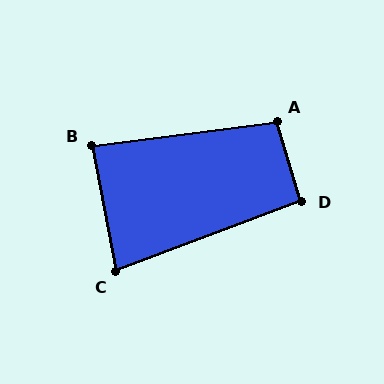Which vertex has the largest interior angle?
A, at approximately 100 degrees.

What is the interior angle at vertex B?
Approximately 87 degrees (approximately right).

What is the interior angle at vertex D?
Approximately 93 degrees (approximately right).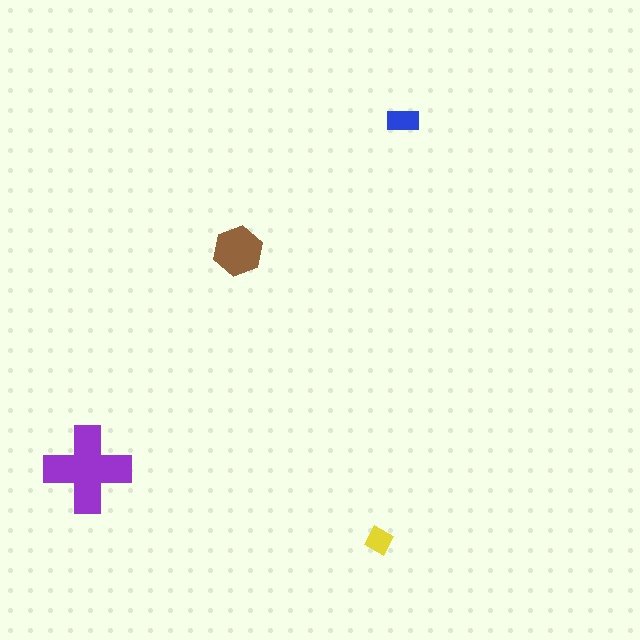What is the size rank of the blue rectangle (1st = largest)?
3rd.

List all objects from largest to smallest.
The purple cross, the brown hexagon, the blue rectangle, the yellow diamond.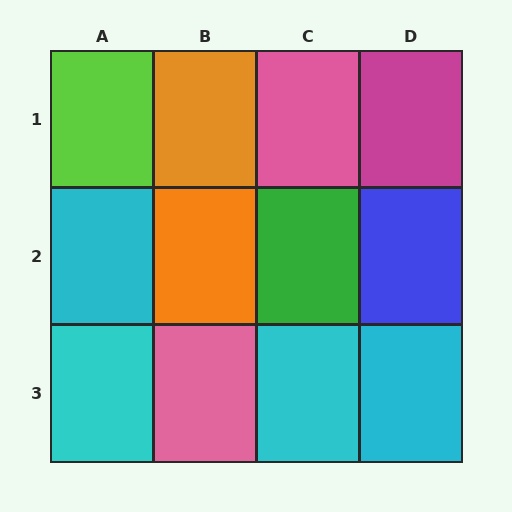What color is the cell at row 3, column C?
Cyan.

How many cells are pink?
2 cells are pink.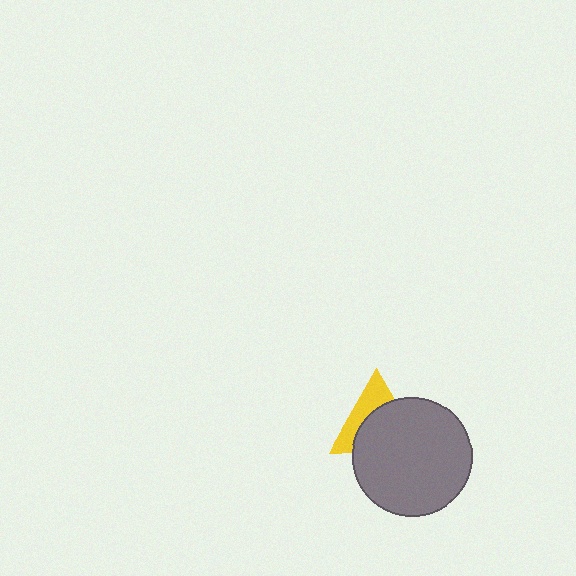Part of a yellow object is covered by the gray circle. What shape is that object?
It is a triangle.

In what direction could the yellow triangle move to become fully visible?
The yellow triangle could move up. That would shift it out from behind the gray circle entirely.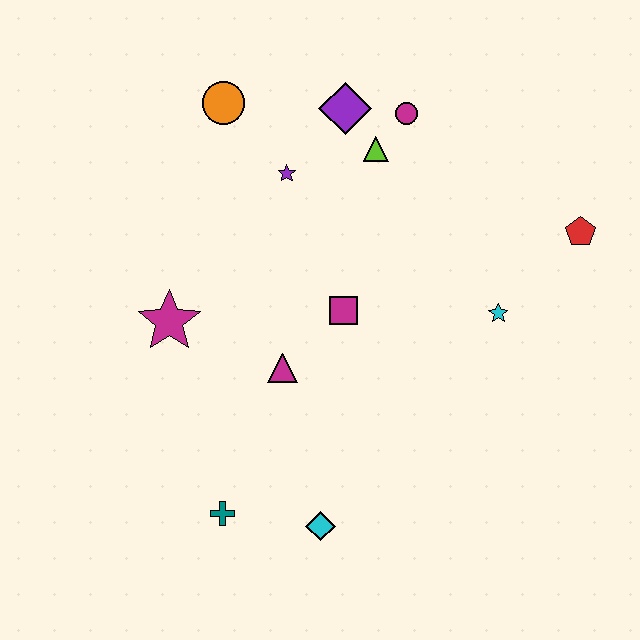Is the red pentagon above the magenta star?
Yes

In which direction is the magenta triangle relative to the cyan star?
The magenta triangle is to the left of the cyan star.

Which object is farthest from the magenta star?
The red pentagon is farthest from the magenta star.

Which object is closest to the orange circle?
The purple star is closest to the orange circle.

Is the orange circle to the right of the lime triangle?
No